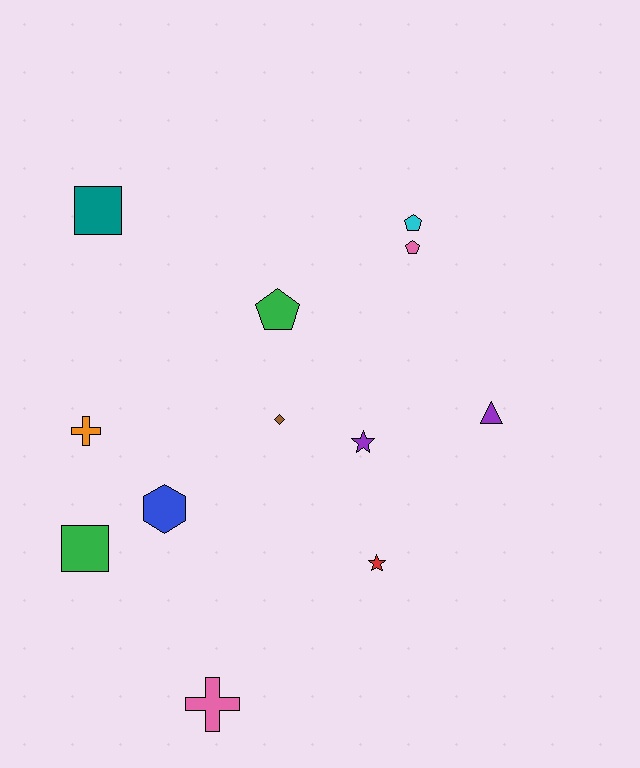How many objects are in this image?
There are 12 objects.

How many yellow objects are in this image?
There are no yellow objects.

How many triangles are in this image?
There is 1 triangle.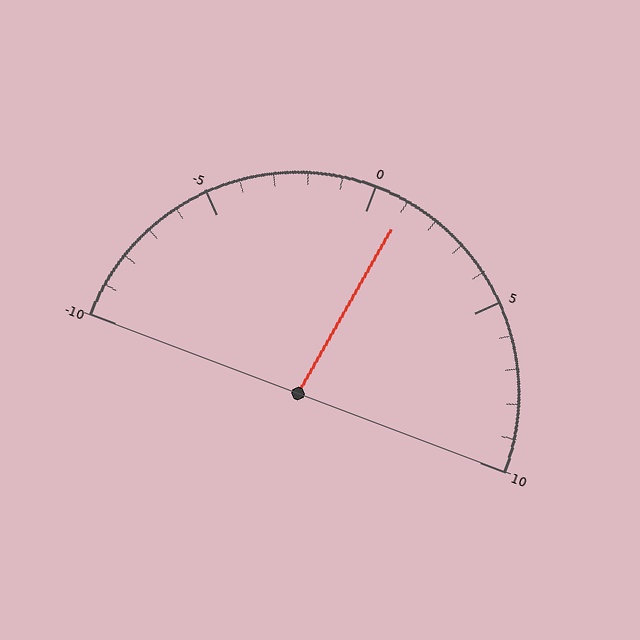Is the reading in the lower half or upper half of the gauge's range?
The reading is in the upper half of the range (-10 to 10).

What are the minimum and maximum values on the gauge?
The gauge ranges from -10 to 10.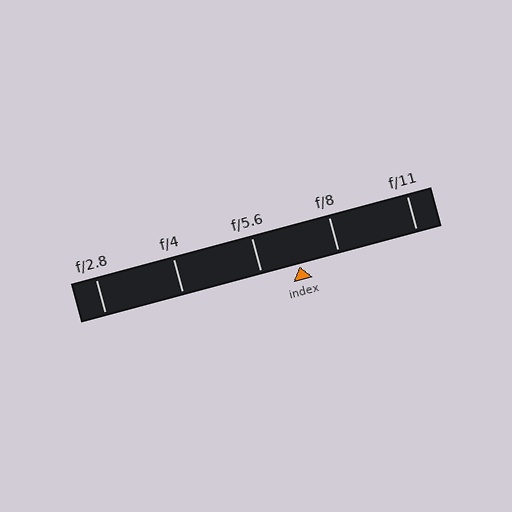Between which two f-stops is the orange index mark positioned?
The index mark is between f/5.6 and f/8.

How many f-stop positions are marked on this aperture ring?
There are 5 f-stop positions marked.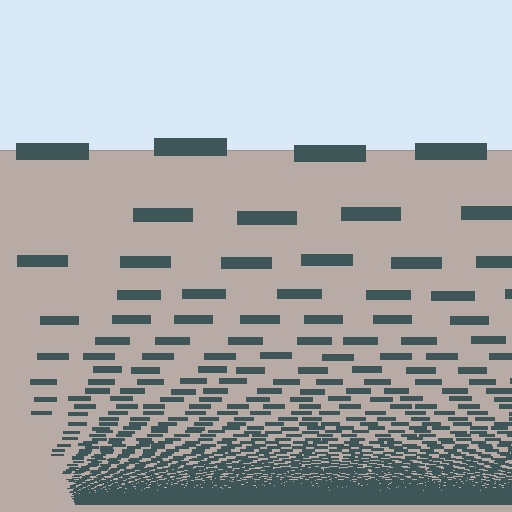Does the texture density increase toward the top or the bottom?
Density increases toward the bottom.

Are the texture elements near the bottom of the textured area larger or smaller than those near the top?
Smaller. The gradient is inverted — elements near the bottom are smaller and denser.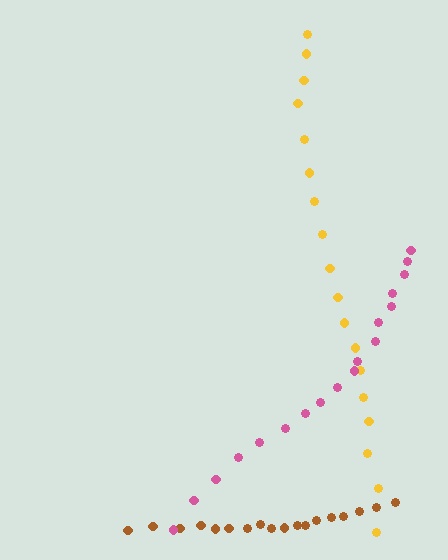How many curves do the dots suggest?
There are 3 distinct paths.